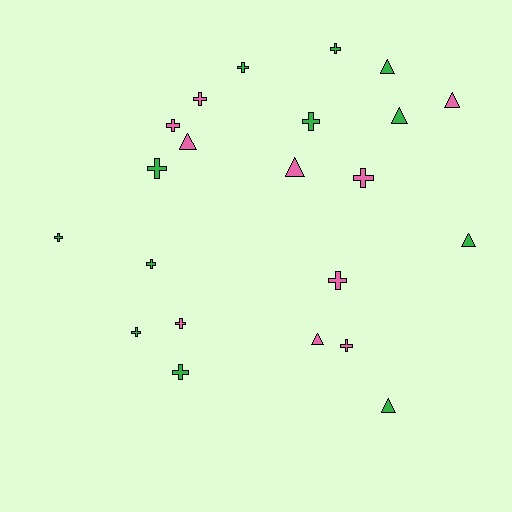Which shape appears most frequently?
Cross, with 14 objects.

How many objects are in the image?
There are 22 objects.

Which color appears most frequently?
Green, with 12 objects.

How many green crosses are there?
There are 8 green crosses.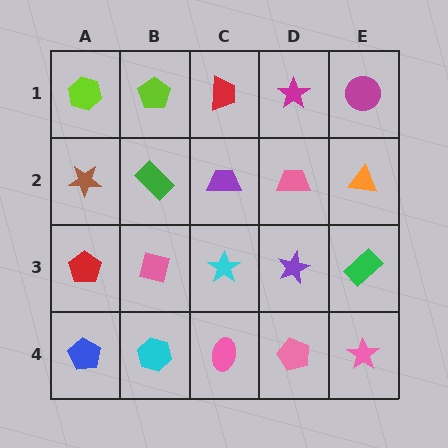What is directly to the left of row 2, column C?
A green rectangle.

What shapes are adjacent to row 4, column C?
A cyan star (row 3, column C), a cyan hexagon (row 4, column B), a pink pentagon (row 4, column D).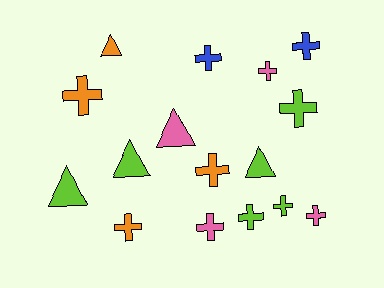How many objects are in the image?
There are 16 objects.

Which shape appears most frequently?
Cross, with 11 objects.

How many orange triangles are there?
There is 1 orange triangle.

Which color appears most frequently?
Lime, with 6 objects.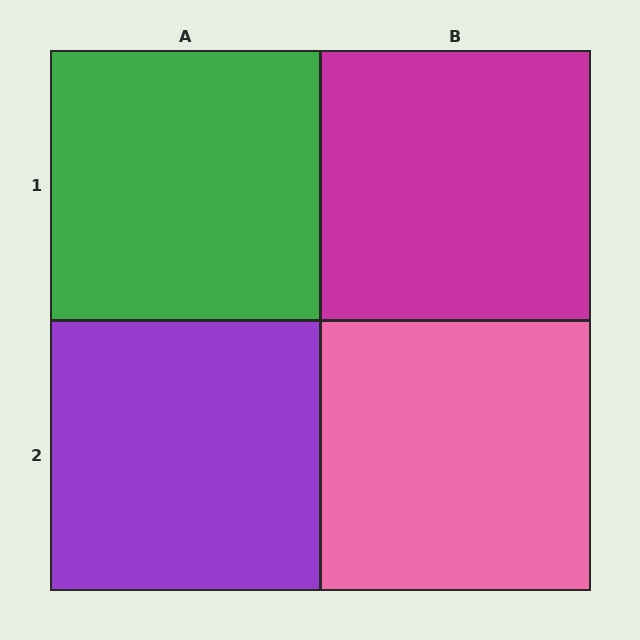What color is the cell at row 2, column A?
Purple.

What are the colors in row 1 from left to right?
Green, magenta.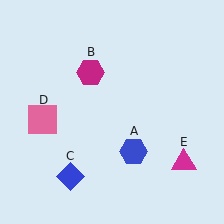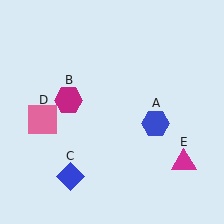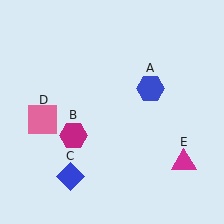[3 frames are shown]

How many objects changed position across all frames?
2 objects changed position: blue hexagon (object A), magenta hexagon (object B).